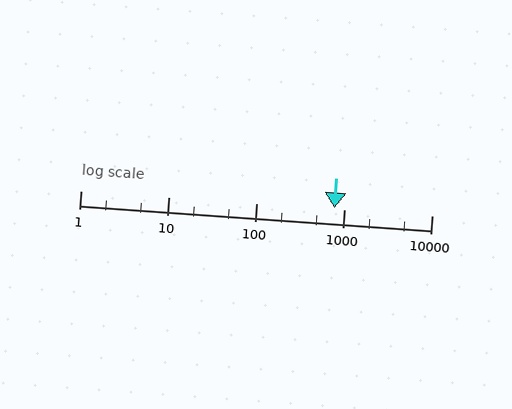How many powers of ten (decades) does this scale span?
The scale spans 4 decades, from 1 to 10000.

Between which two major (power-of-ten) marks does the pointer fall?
The pointer is between 100 and 1000.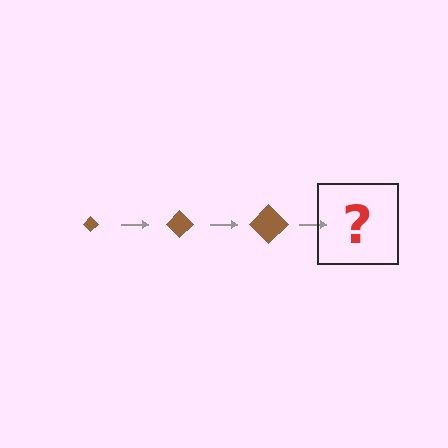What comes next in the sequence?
The next element should be a brown diamond, larger than the previous one.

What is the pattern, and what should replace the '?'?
The pattern is that the diamond gets progressively larger each step. The '?' should be a brown diamond, larger than the previous one.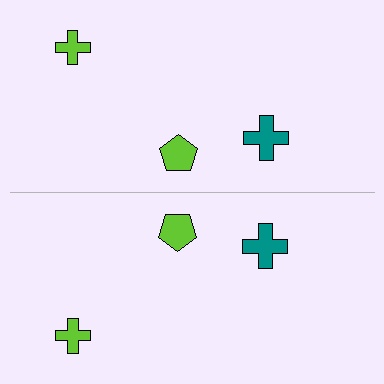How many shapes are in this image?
There are 6 shapes in this image.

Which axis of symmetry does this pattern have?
The pattern has a horizontal axis of symmetry running through the center of the image.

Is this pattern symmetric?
Yes, this pattern has bilateral (reflection) symmetry.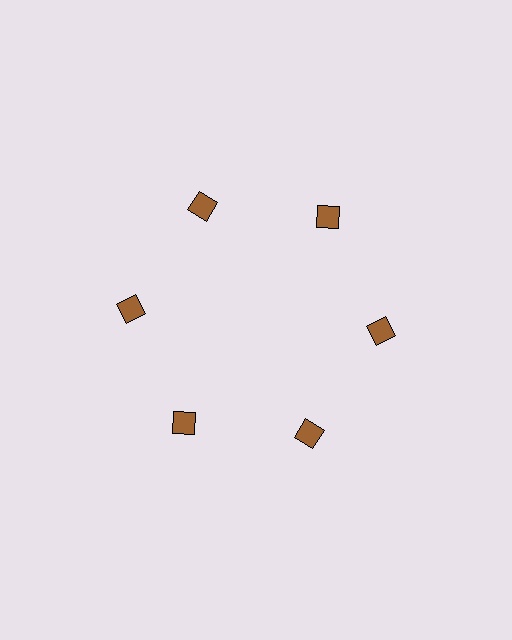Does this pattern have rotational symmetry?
Yes, this pattern has 6-fold rotational symmetry. It looks the same after rotating 60 degrees around the center.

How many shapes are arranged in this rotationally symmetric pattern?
There are 6 shapes, arranged in 6 groups of 1.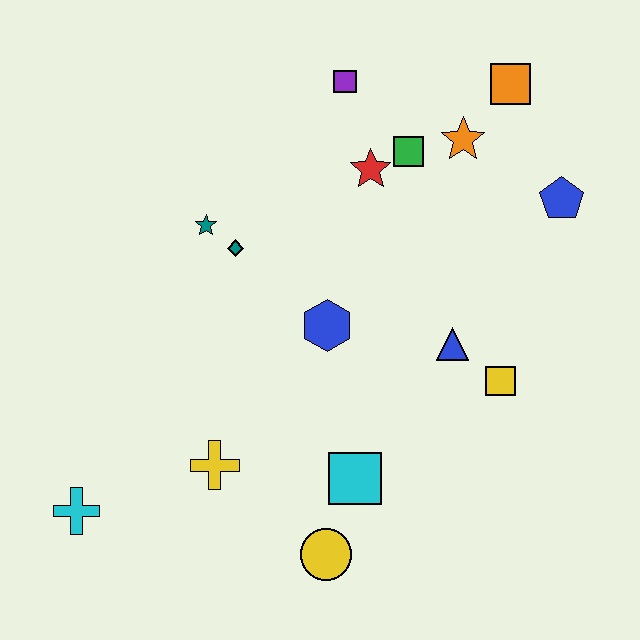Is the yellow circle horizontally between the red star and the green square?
No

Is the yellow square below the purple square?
Yes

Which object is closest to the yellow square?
The blue triangle is closest to the yellow square.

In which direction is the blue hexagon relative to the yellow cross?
The blue hexagon is above the yellow cross.